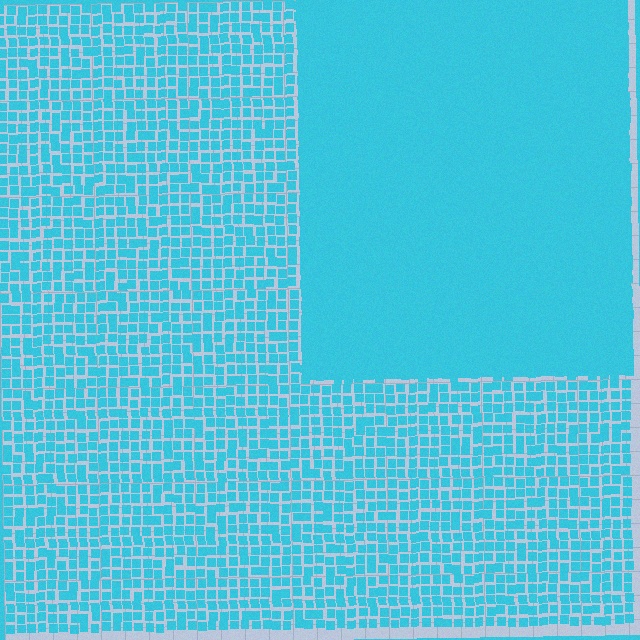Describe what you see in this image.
The image contains small cyan elements arranged at two different densities. A rectangle-shaped region is visible where the elements are more densely packed than the surrounding area.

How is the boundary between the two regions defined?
The boundary is defined by a change in element density (approximately 2.3x ratio). All elements are the same color, size, and shape.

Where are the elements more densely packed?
The elements are more densely packed inside the rectangle boundary.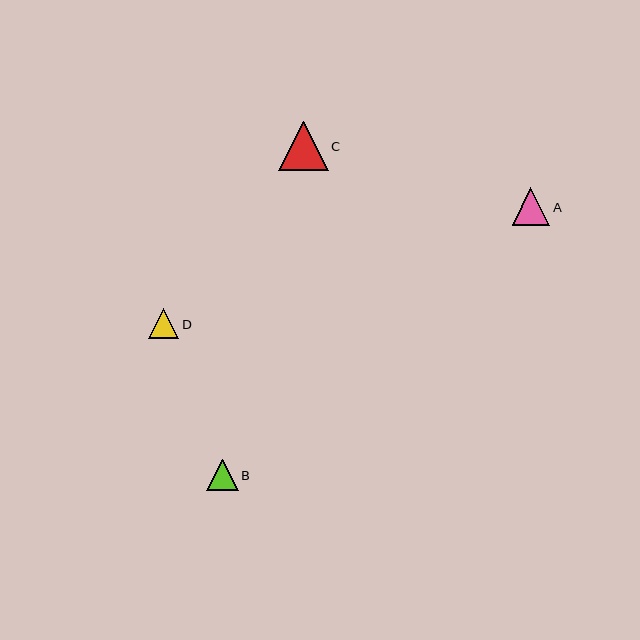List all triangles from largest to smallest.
From largest to smallest: C, A, B, D.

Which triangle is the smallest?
Triangle D is the smallest with a size of approximately 30 pixels.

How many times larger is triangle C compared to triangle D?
Triangle C is approximately 1.6 times the size of triangle D.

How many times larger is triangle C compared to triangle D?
Triangle C is approximately 1.6 times the size of triangle D.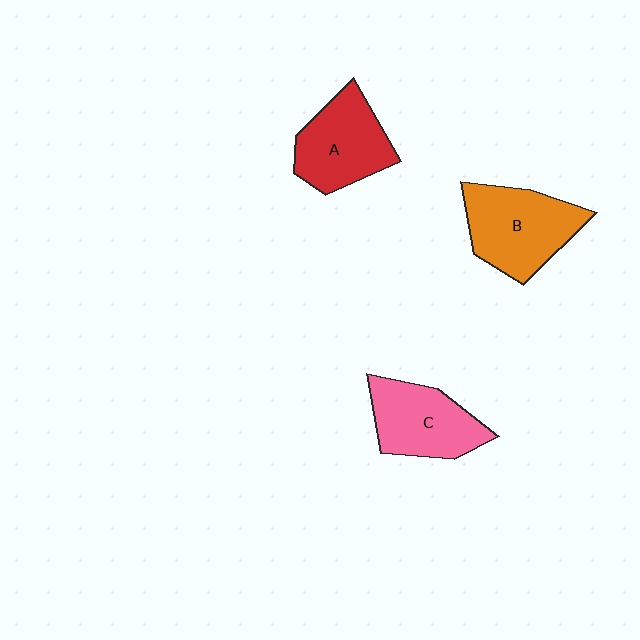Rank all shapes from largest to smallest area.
From largest to smallest: B (orange), A (red), C (pink).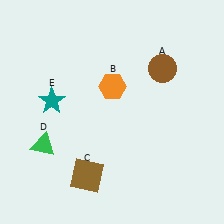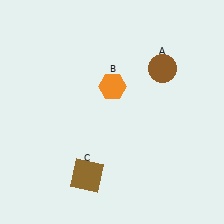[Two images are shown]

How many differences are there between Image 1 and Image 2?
There are 2 differences between the two images.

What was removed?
The teal star (E), the green triangle (D) were removed in Image 2.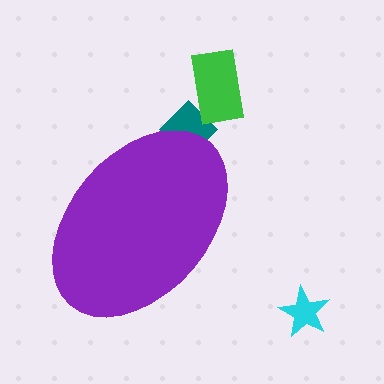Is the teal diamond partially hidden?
Yes, the teal diamond is partially hidden behind the purple ellipse.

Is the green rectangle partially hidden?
No, the green rectangle is fully visible.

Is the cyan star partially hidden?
No, the cyan star is fully visible.